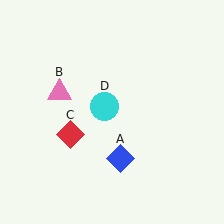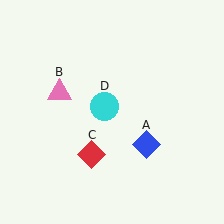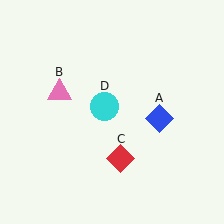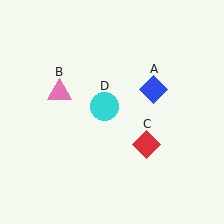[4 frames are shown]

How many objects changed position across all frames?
2 objects changed position: blue diamond (object A), red diamond (object C).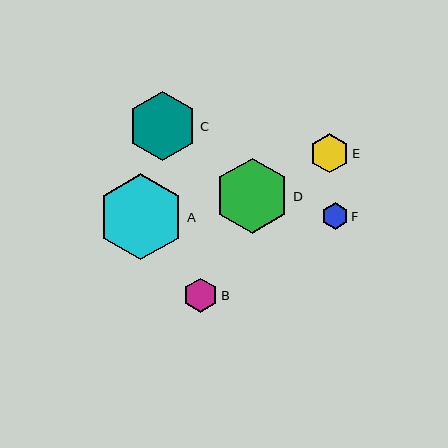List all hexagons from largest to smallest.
From largest to smallest: A, D, C, E, B, F.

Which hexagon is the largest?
Hexagon A is the largest with a size of approximately 86 pixels.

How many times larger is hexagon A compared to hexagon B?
Hexagon A is approximately 2.5 times the size of hexagon B.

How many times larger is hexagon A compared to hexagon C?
Hexagon A is approximately 1.2 times the size of hexagon C.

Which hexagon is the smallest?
Hexagon F is the smallest with a size of approximately 27 pixels.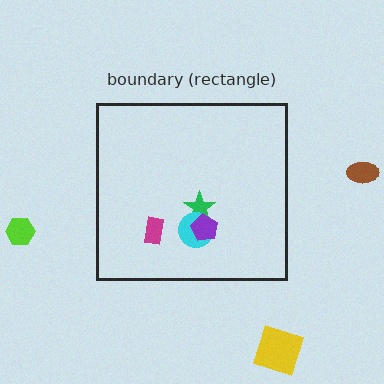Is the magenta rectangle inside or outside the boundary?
Inside.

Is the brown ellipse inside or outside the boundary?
Outside.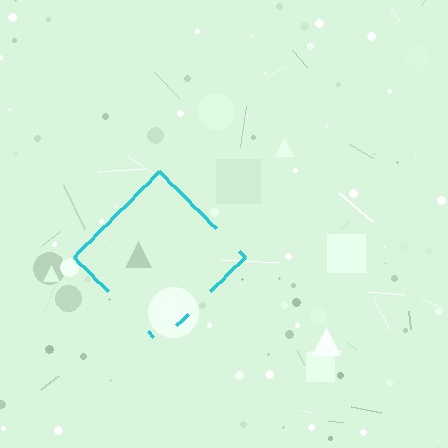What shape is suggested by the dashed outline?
The dashed outline suggests a diamond.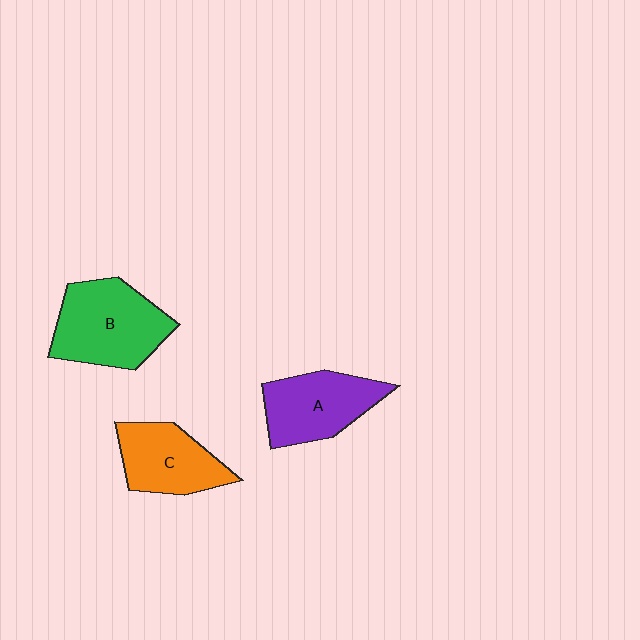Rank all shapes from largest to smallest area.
From largest to smallest: B (green), A (purple), C (orange).